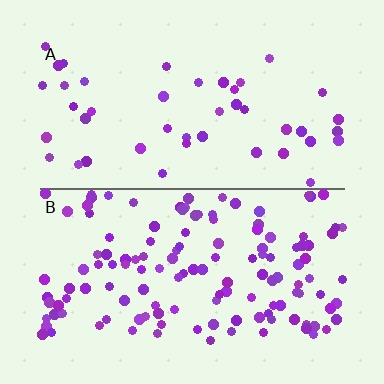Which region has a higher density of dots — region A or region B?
B (the bottom).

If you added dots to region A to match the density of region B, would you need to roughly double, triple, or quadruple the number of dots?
Approximately triple.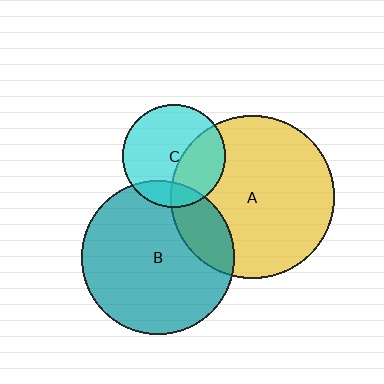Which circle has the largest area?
Circle A (yellow).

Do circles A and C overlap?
Yes.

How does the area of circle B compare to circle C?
Approximately 2.2 times.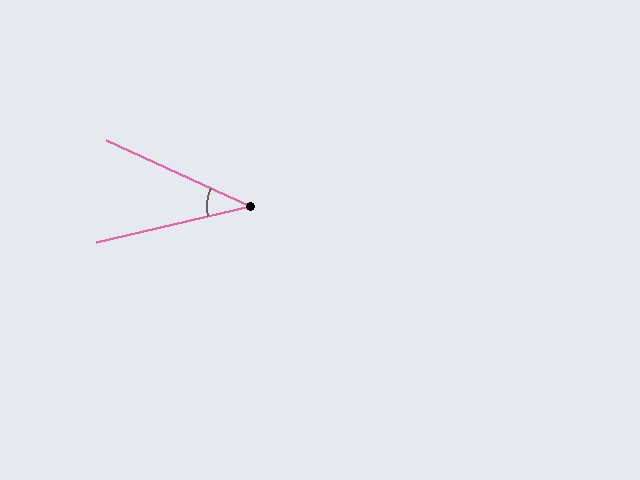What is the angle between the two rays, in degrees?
Approximately 38 degrees.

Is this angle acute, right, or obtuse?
It is acute.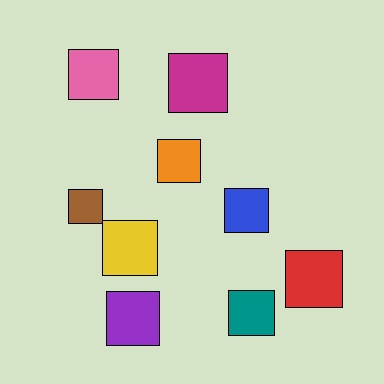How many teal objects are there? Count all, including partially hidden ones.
There is 1 teal object.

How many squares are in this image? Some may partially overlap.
There are 9 squares.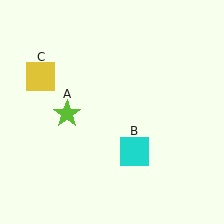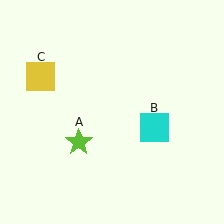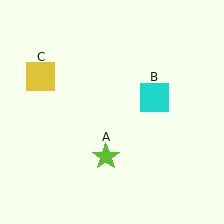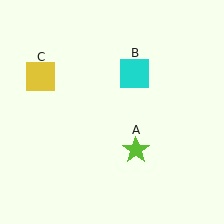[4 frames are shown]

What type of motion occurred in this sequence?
The lime star (object A), cyan square (object B) rotated counterclockwise around the center of the scene.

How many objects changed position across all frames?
2 objects changed position: lime star (object A), cyan square (object B).